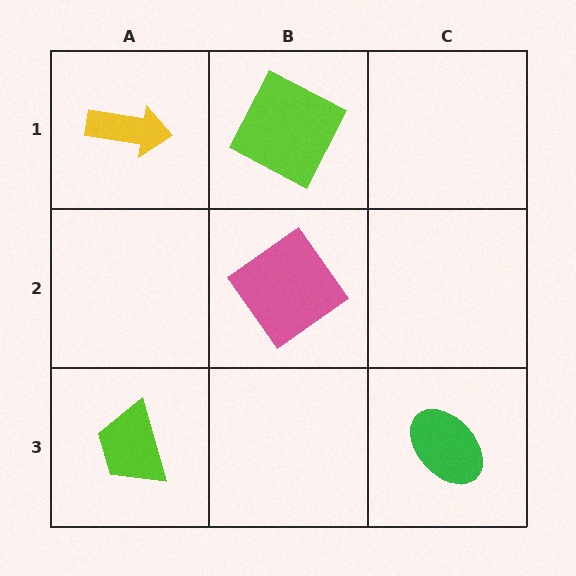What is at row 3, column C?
A green ellipse.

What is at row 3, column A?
A lime trapezoid.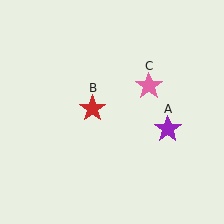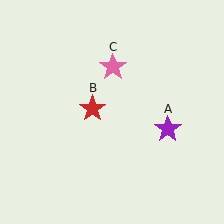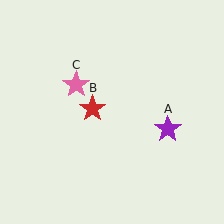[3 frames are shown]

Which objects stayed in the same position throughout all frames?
Purple star (object A) and red star (object B) remained stationary.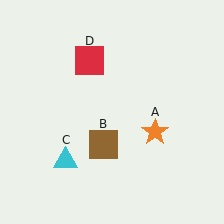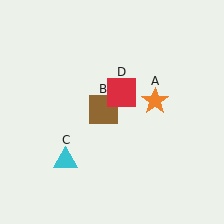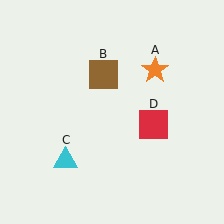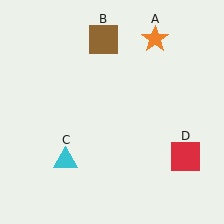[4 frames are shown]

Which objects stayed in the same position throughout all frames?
Cyan triangle (object C) remained stationary.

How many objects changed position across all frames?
3 objects changed position: orange star (object A), brown square (object B), red square (object D).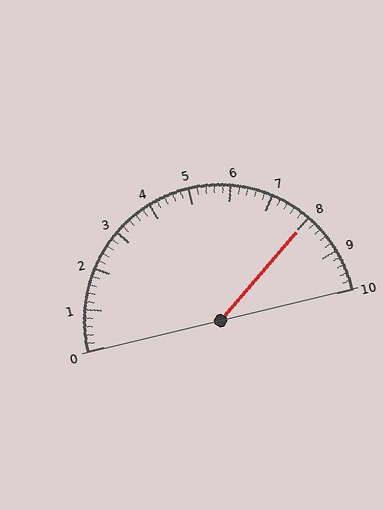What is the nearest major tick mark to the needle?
The nearest major tick mark is 8.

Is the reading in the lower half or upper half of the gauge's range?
The reading is in the upper half of the range (0 to 10).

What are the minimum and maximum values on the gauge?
The gauge ranges from 0 to 10.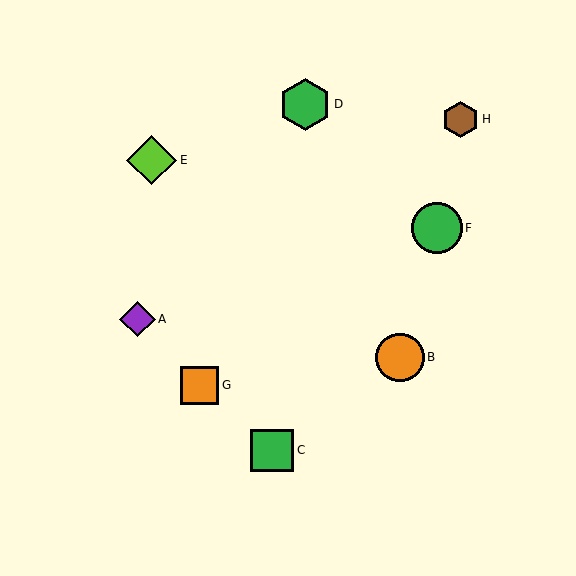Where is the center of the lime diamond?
The center of the lime diamond is at (152, 160).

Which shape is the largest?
The green hexagon (labeled D) is the largest.